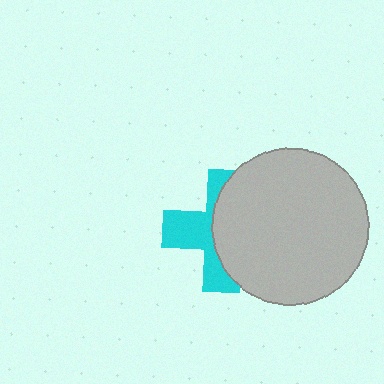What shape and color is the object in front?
The object in front is a light gray circle.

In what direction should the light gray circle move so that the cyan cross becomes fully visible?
The light gray circle should move right. That is the shortest direction to clear the overlap and leave the cyan cross fully visible.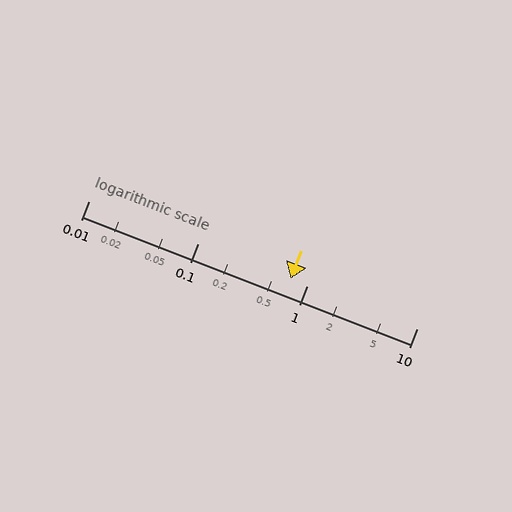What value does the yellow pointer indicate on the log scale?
The pointer indicates approximately 0.7.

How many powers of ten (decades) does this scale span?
The scale spans 3 decades, from 0.01 to 10.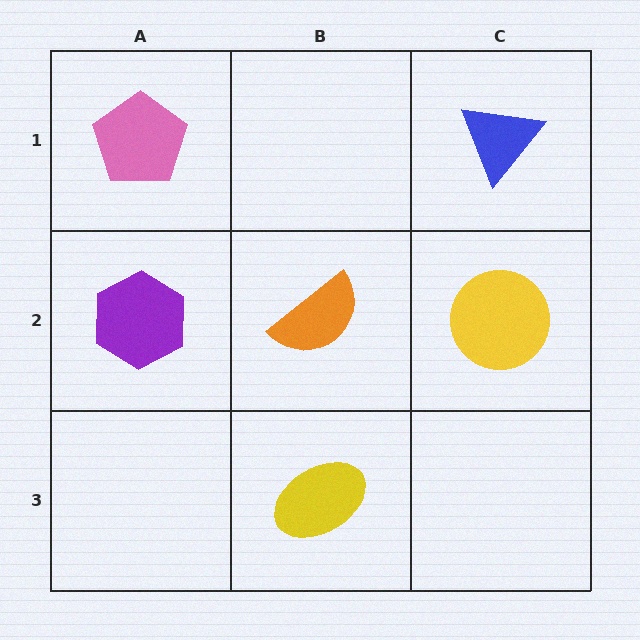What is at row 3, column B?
A yellow ellipse.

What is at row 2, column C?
A yellow circle.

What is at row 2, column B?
An orange semicircle.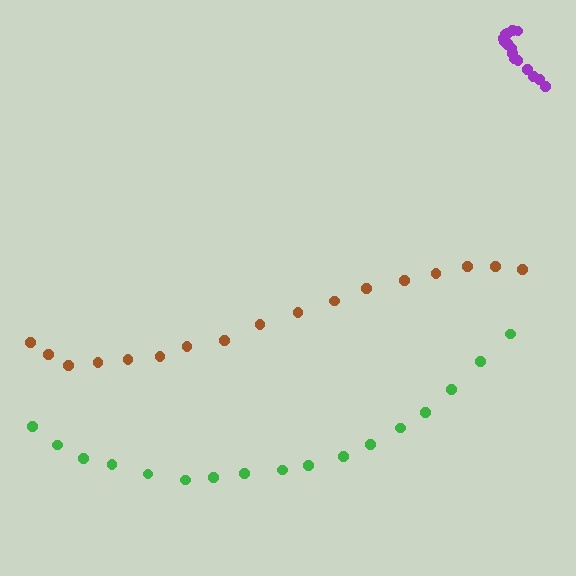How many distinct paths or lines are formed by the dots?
There are 3 distinct paths.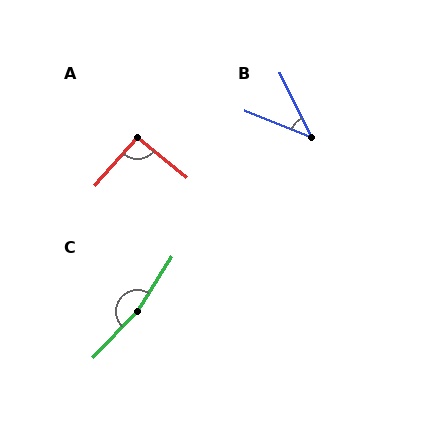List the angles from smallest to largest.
B (43°), A (92°), C (168°).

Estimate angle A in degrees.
Approximately 92 degrees.